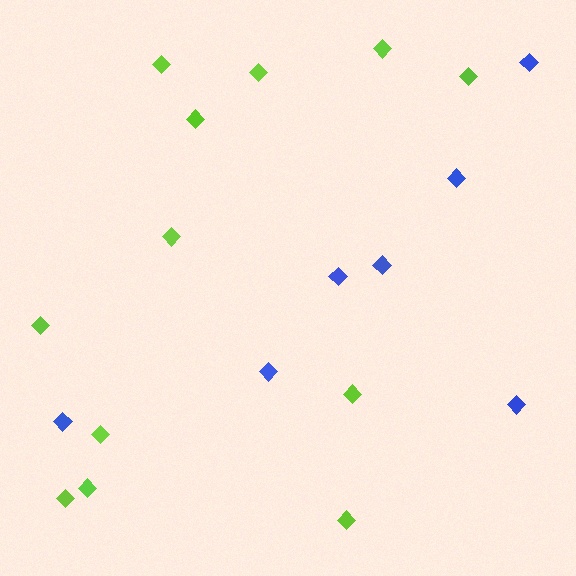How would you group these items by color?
There are 2 groups: one group of blue diamonds (7) and one group of lime diamonds (12).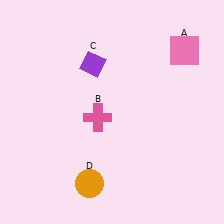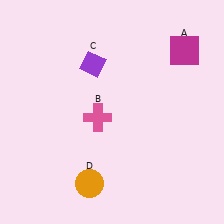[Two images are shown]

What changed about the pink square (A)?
In Image 1, A is pink. In Image 2, it changed to magenta.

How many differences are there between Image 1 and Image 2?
There is 1 difference between the two images.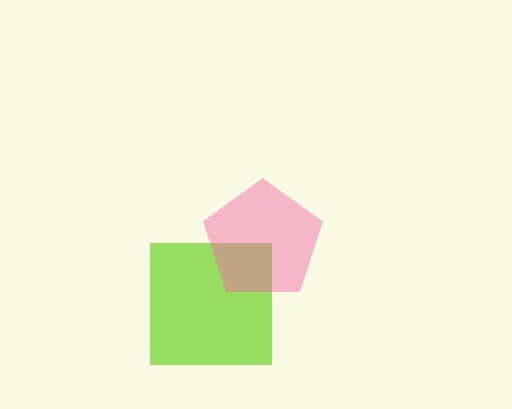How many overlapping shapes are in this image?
There are 2 overlapping shapes in the image.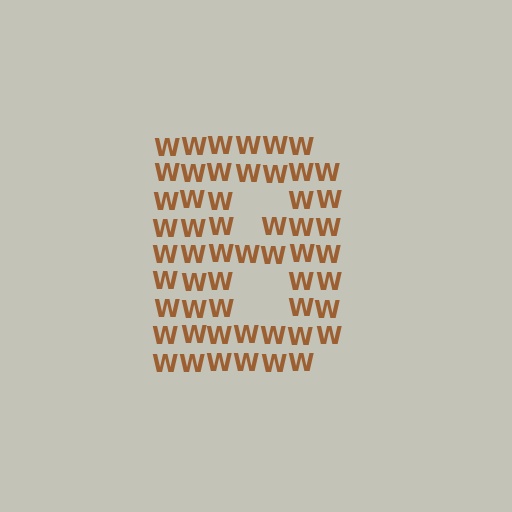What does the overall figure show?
The overall figure shows the letter B.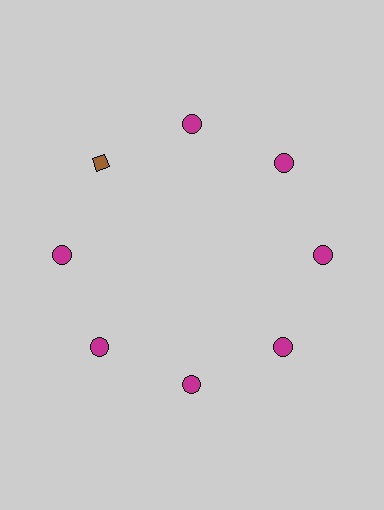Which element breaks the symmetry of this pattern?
The brown diamond at roughly the 10 o'clock position breaks the symmetry. All other shapes are magenta circles.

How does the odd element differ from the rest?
It differs in both color (brown instead of magenta) and shape (diamond instead of circle).